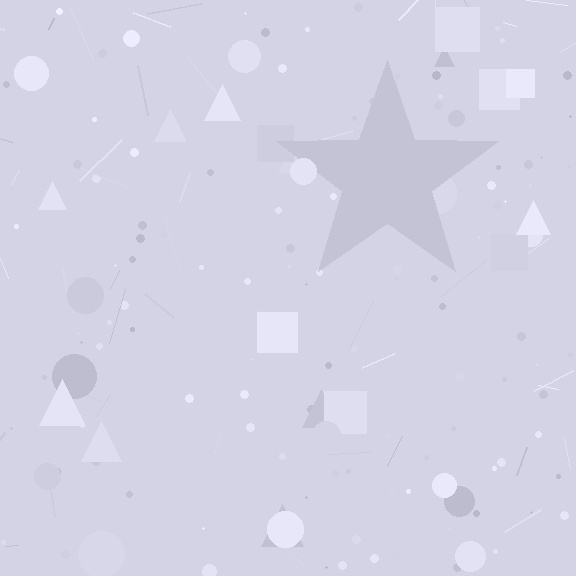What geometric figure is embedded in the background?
A star is embedded in the background.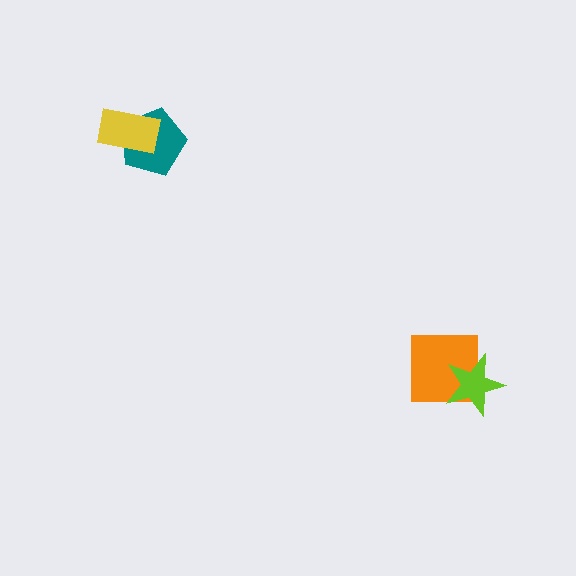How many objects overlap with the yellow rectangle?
1 object overlaps with the yellow rectangle.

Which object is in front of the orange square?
The lime star is in front of the orange square.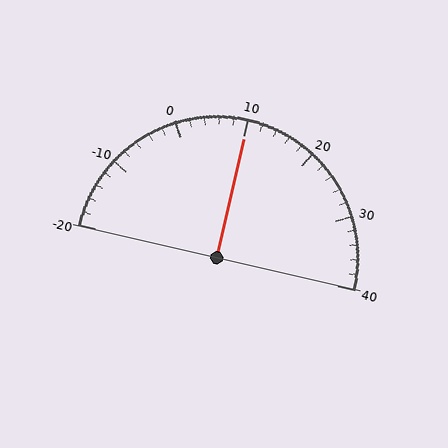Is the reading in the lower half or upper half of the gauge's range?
The reading is in the upper half of the range (-20 to 40).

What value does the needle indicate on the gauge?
The needle indicates approximately 10.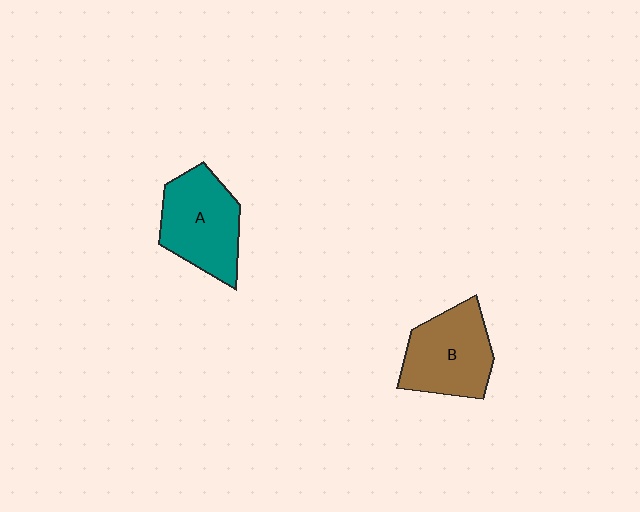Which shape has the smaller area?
Shape B (brown).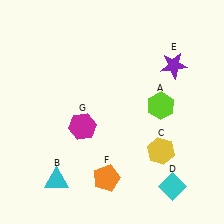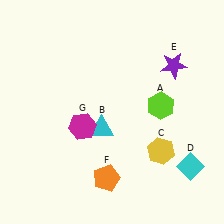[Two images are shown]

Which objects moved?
The objects that moved are: the cyan triangle (B), the cyan diamond (D).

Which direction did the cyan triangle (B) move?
The cyan triangle (B) moved up.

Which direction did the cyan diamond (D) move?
The cyan diamond (D) moved up.